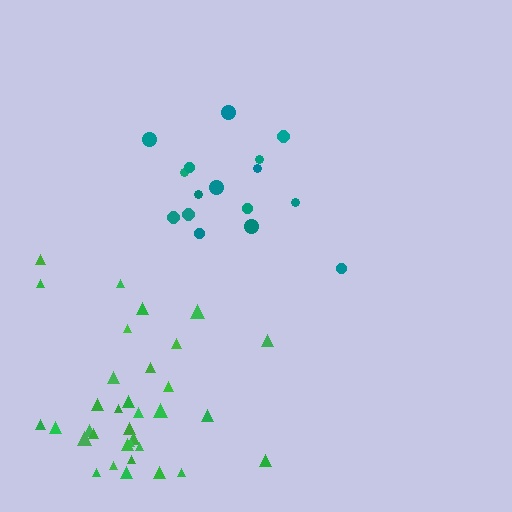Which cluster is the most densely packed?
Teal.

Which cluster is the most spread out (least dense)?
Green.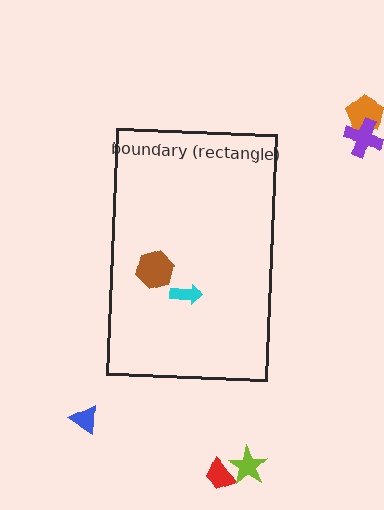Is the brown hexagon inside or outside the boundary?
Inside.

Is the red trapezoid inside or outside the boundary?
Outside.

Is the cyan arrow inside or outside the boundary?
Inside.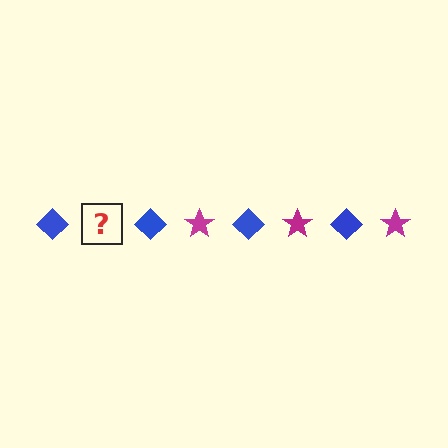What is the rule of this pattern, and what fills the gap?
The rule is that the pattern alternates between blue diamond and magenta star. The gap should be filled with a magenta star.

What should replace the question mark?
The question mark should be replaced with a magenta star.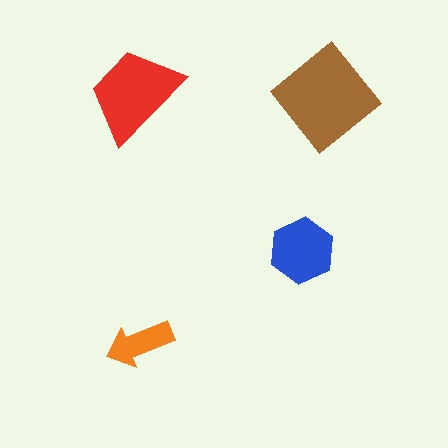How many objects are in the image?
There are 4 objects in the image.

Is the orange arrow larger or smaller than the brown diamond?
Smaller.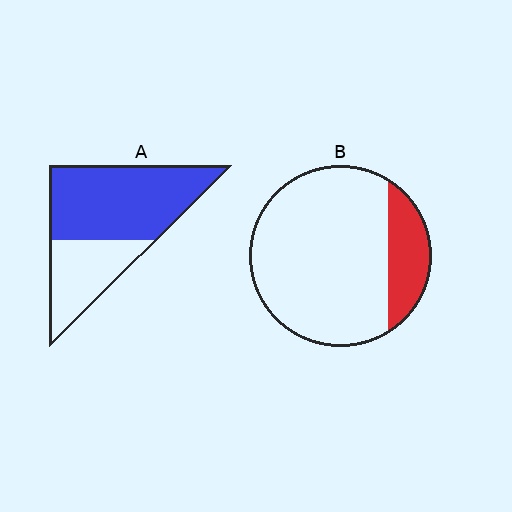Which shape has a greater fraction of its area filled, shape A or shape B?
Shape A.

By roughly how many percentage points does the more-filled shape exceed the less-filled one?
By roughly 45 percentage points (A over B).